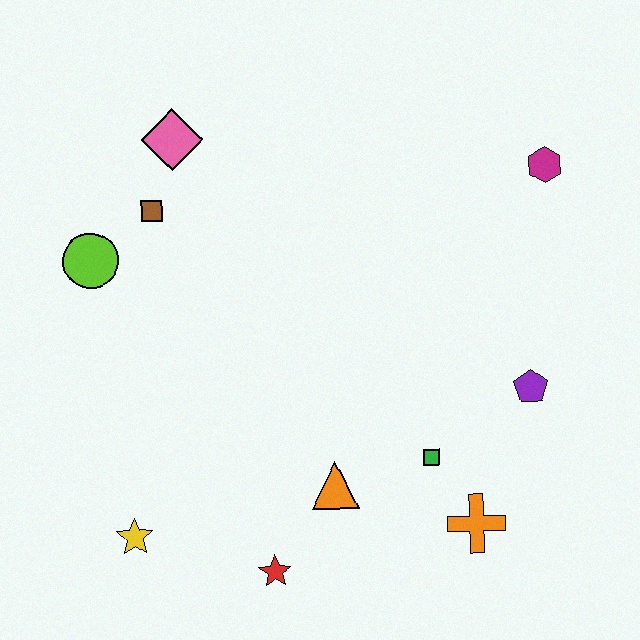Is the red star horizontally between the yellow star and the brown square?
No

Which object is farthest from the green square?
The pink diamond is farthest from the green square.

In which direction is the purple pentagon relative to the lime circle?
The purple pentagon is to the right of the lime circle.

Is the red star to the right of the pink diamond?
Yes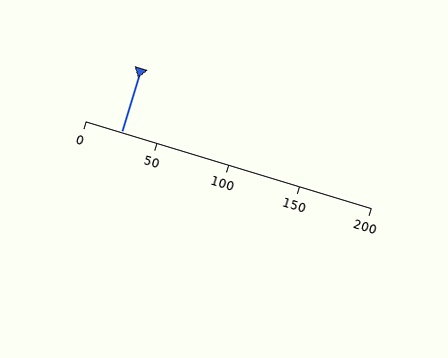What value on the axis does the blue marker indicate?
The marker indicates approximately 25.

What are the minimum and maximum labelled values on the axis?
The axis runs from 0 to 200.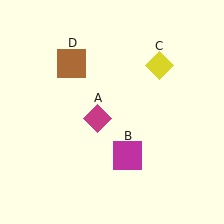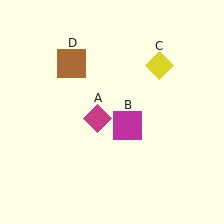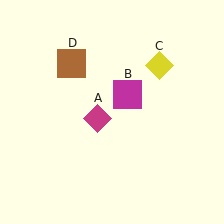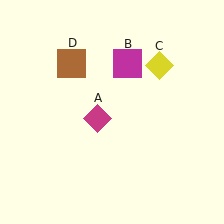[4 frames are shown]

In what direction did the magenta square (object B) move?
The magenta square (object B) moved up.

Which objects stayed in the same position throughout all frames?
Magenta diamond (object A) and yellow diamond (object C) and brown square (object D) remained stationary.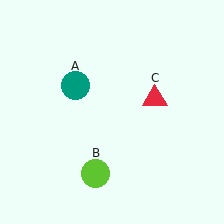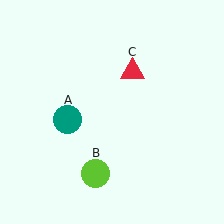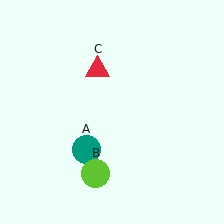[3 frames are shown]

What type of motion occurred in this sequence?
The teal circle (object A), red triangle (object C) rotated counterclockwise around the center of the scene.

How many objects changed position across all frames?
2 objects changed position: teal circle (object A), red triangle (object C).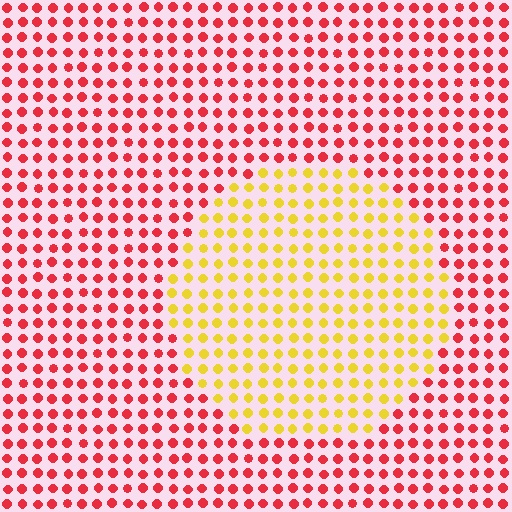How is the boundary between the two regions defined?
The boundary is defined purely by a slight shift in hue (about 60 degrees). Spacing, size, and orientation are identical on both sides.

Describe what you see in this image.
The image is filled with small red elements in a uniform arrangement. A circle-shaped region is visible where the elements are tinted to a slightly different hue, forming a subtle color boundary.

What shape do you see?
I see a circle.